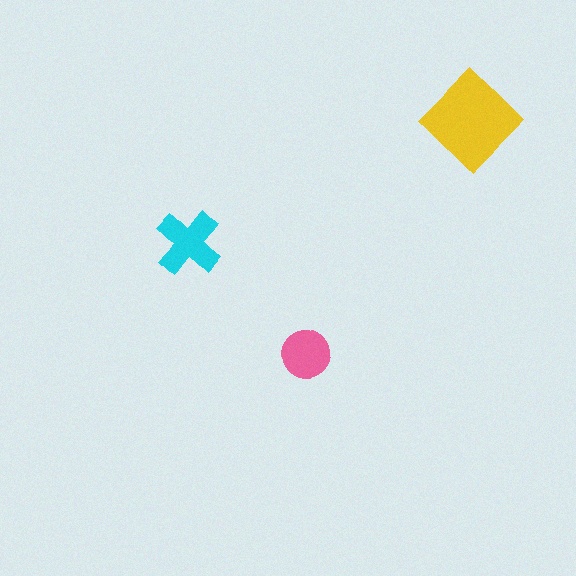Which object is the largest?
The yellow diamond.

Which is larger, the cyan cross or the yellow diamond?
The yellow diamond.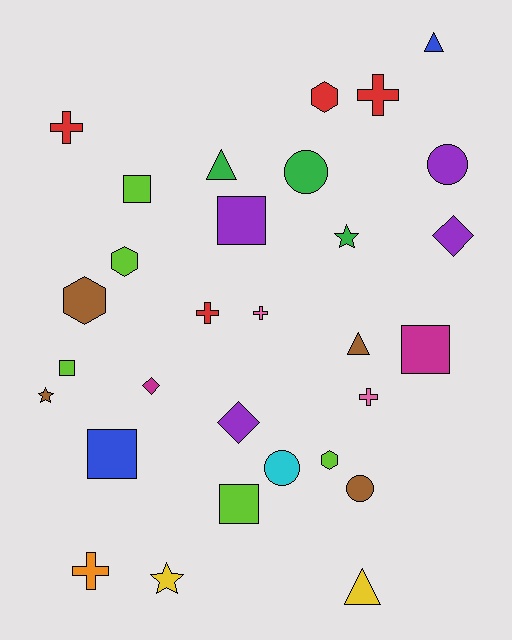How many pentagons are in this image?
There are no pentagons.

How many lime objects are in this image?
There are 5 lime objects.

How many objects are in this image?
There are 30 objects.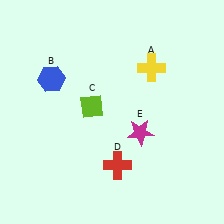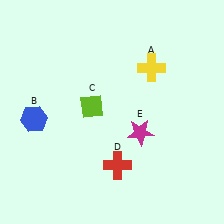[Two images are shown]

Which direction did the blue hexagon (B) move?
The blue hexagon (B) moved down.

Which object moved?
The blue hexagon (B) moved down.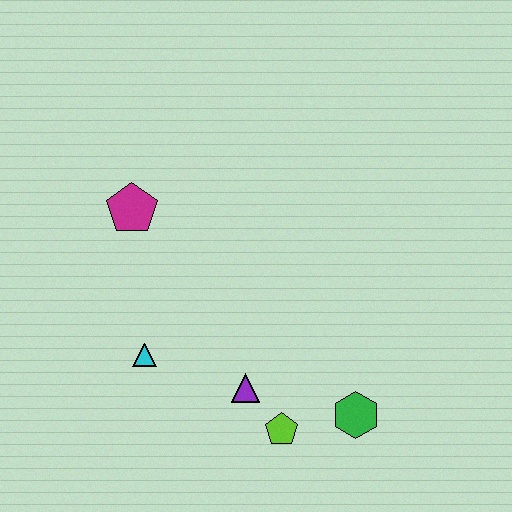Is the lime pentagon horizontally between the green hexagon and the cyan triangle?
Yes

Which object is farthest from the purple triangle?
The magenta pentagon is farthest from the purple triangle.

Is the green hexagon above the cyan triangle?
No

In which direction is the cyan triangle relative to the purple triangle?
The cyan triangle is to the left of the purple triangle.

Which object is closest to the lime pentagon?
The purple triangle is closest to the lime pentagon.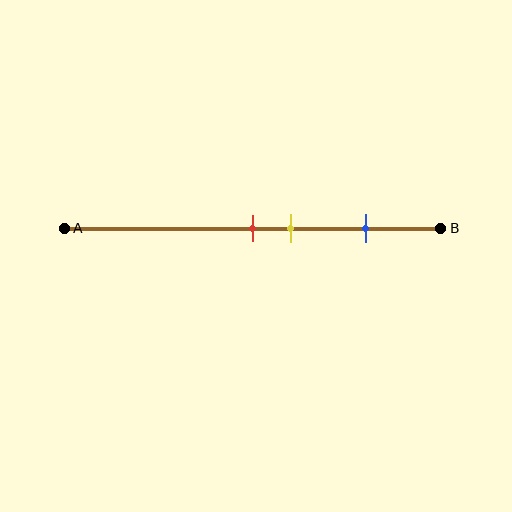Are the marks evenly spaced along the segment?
No, the marks are not evenly spaced.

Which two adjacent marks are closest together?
The red and yellow marks are the closest adjacent pair.